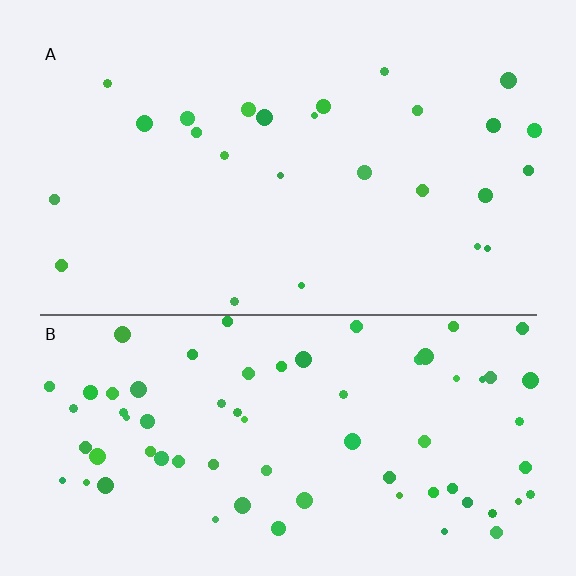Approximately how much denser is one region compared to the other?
Approximately 2.7× — region B over region A.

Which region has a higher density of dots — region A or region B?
B (the bottom).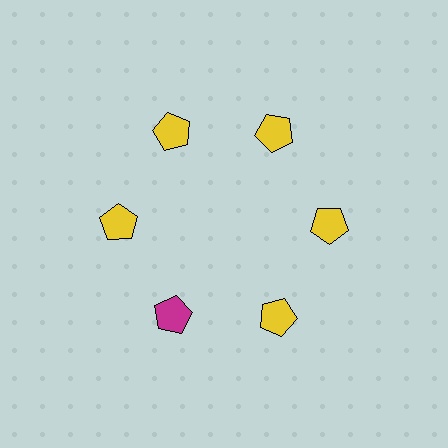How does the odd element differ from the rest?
It has a different color: magenta instead of yellow.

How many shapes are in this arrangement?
There are 6 shapes arranged in a ring pattern.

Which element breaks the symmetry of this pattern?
The magenta pentagon at roughly the 7 o'clock position breaks the symmetry. All other shapes are yellow pentagons.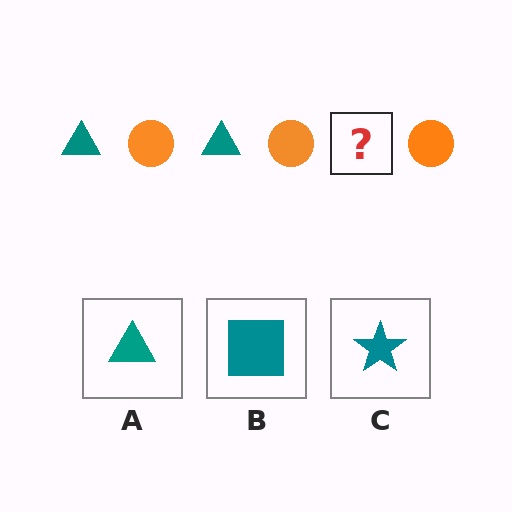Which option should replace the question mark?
Option A.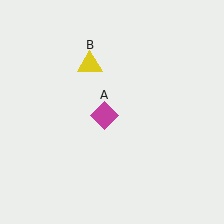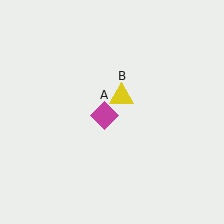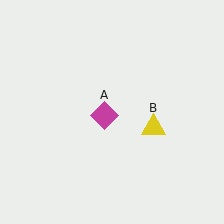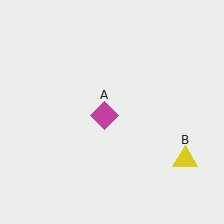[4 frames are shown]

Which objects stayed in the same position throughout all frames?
Magenta diamond (object A) remained stationary.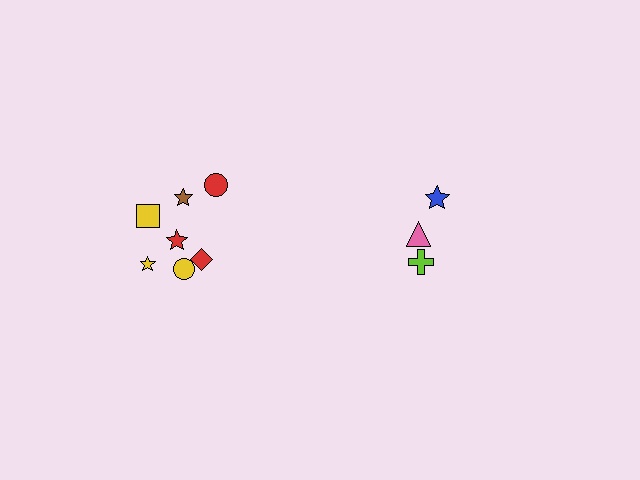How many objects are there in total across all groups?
There are 10 objects.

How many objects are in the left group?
There are 7 objects.